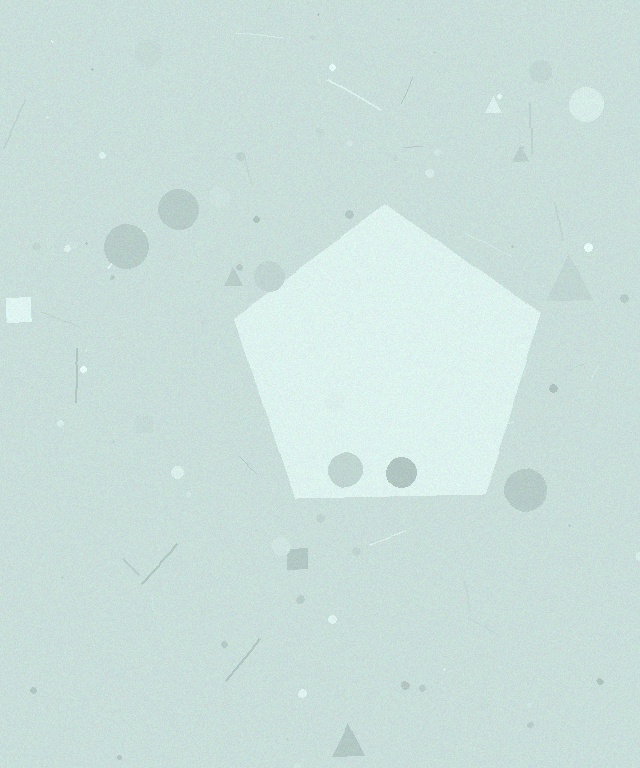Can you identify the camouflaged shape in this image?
The camouflaged shape is a pentagon.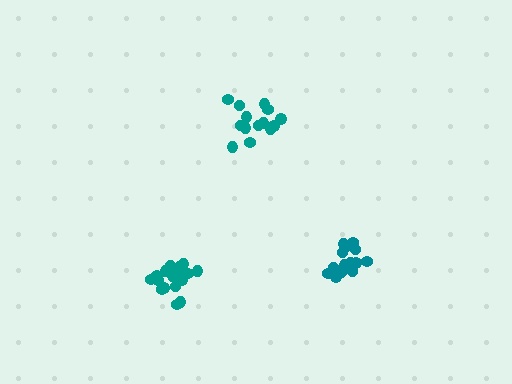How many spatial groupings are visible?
There are 3 spatial groupings.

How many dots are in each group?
Group 1: 17 dots, Group 2: 15 dots, Group 3: 15 dots (47 total).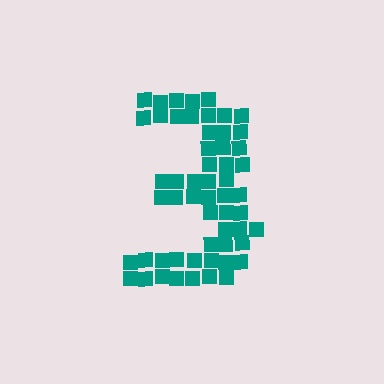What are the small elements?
The small elements are squares.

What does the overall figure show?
The overall figure shows the digit 3.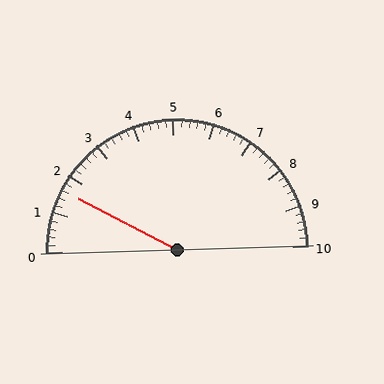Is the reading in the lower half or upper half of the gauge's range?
The reading is in the lower half of the range (0 to 10).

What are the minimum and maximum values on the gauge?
The gauge ranges from 0 to 10.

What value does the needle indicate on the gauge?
The needle indicates approximately 1.6.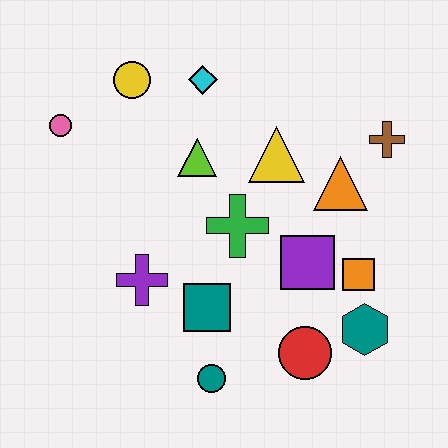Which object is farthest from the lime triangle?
The teal hexagon is farthest from the lime triangle.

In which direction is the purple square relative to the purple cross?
The purple square is to the right of the purple cross.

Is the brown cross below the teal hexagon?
No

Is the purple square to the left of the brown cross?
Yes